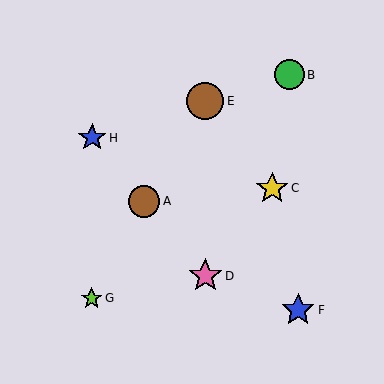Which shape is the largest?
The brown circle (labeled E) is the largest.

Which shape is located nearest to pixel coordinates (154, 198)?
The brown circle (labeled A) at (144, 201) is nearest to that location.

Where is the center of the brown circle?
The center of the brown circle is at (144, 201).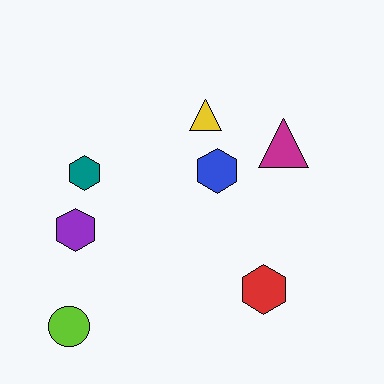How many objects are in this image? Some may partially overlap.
There are 7 objects.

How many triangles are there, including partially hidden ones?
There are 2 triangles.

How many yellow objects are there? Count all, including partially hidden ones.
There is 1 yellow object.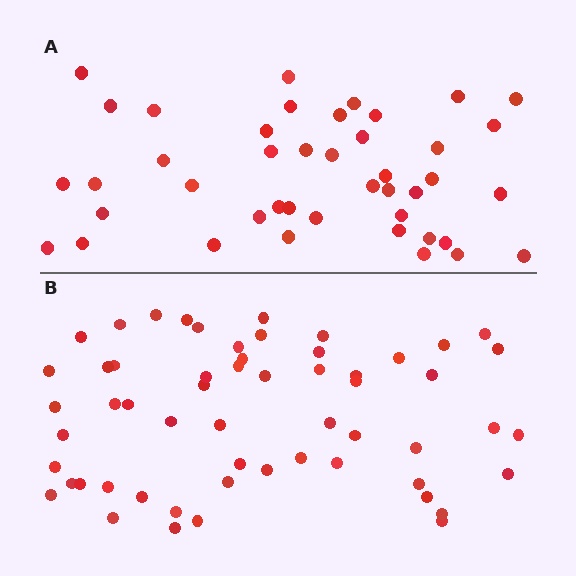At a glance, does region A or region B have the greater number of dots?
Region B (the bottom region) has more dots.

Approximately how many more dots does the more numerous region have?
Region B has approximately 15 more dots than region A.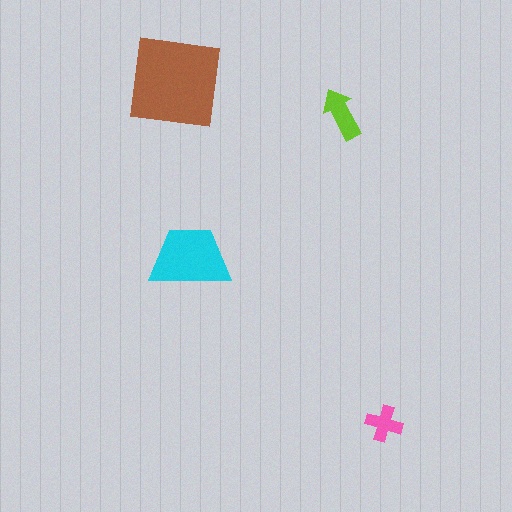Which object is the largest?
The brown square.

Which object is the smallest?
The pink cross.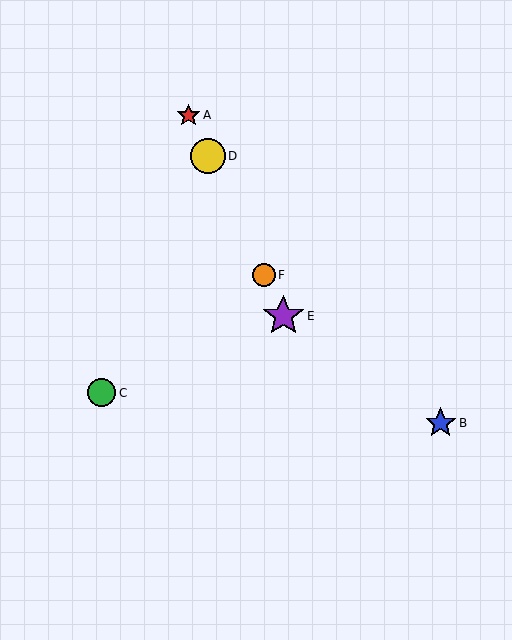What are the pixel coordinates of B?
Object B is at (441, 423).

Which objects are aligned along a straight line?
Objects A, D, E, F are aligned along a straight line.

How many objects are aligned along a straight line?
4 objects (A, D, E, F) are aligned along a straight line.